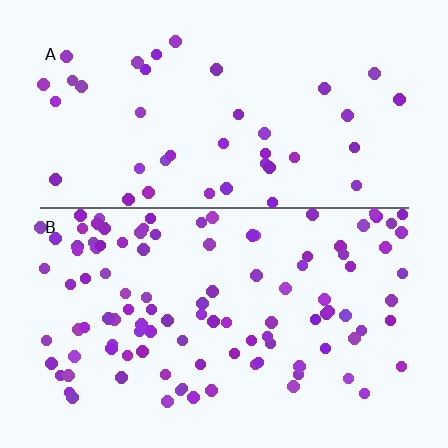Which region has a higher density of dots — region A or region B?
B (the bottom).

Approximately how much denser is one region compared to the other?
Approximately 2.6× — region B over region A.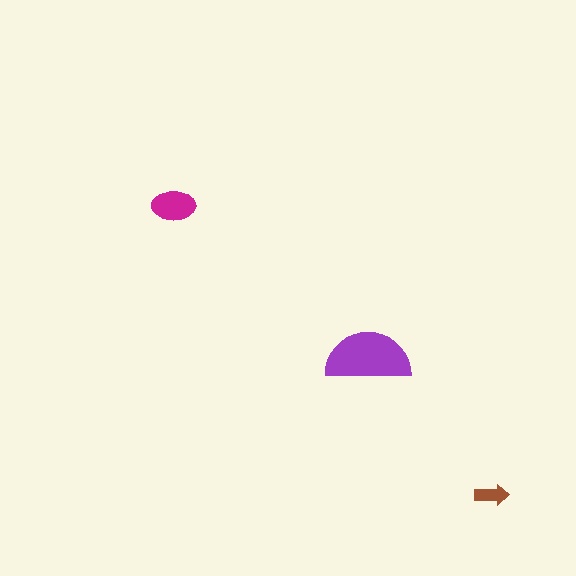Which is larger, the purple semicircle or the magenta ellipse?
The purple semicircle.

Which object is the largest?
The purple semicircle.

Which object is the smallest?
The brown arrow.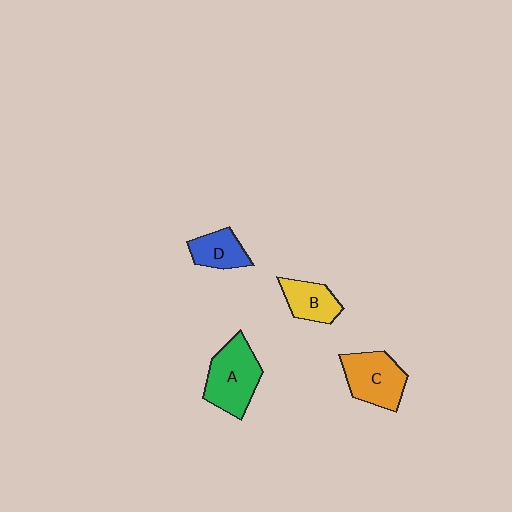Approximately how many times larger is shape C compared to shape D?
Approximately 1.6 times.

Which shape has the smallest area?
Shape D (blue).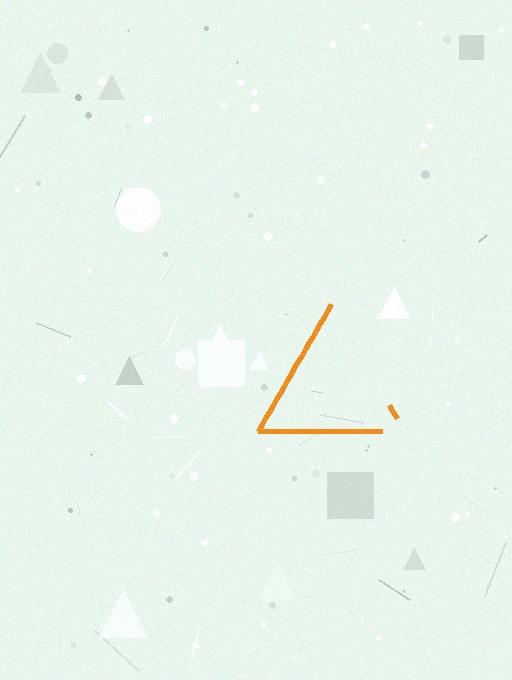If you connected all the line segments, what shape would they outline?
They would outline a triangle.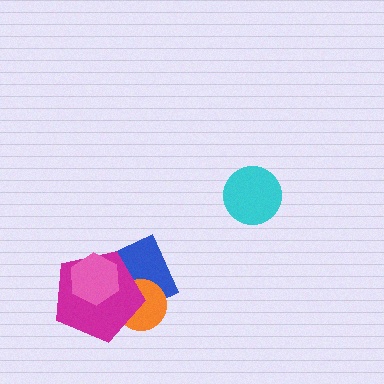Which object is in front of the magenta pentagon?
The pink hexagon is in front of the magenta pentagon.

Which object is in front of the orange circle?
The magenta pentagon is in front of the orange circle.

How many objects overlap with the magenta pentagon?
3 objects overlap with the magenta pentagon.